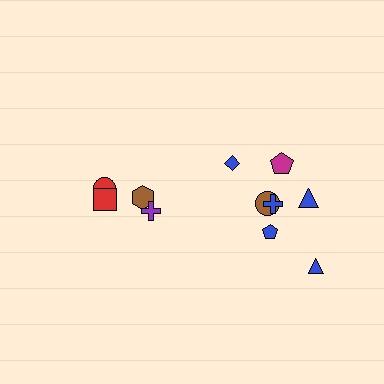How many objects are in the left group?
There are 4 objects.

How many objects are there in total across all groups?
There are 11 objects.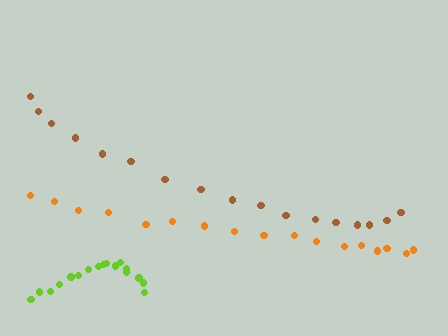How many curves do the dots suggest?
There are 3 distinct paths.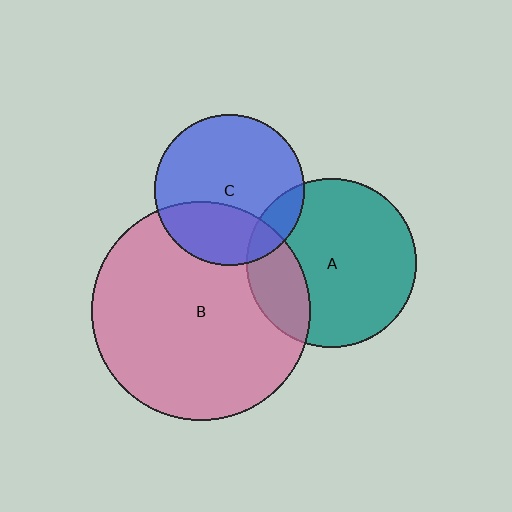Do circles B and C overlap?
Yes.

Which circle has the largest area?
Circle B (pink).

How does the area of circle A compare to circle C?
Approximately 1.3 times.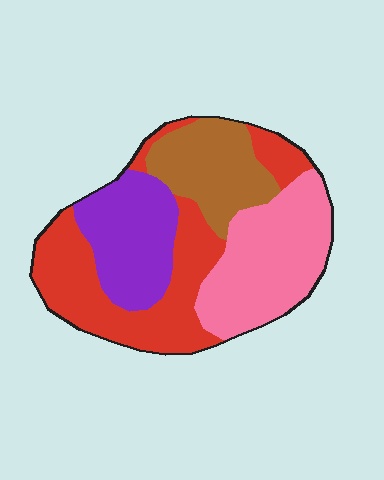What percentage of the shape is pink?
Pink takes up about one quarter (1/4) of the shape.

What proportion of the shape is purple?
Purple takes up between a sixth and a third of the shape.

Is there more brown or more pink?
Pink.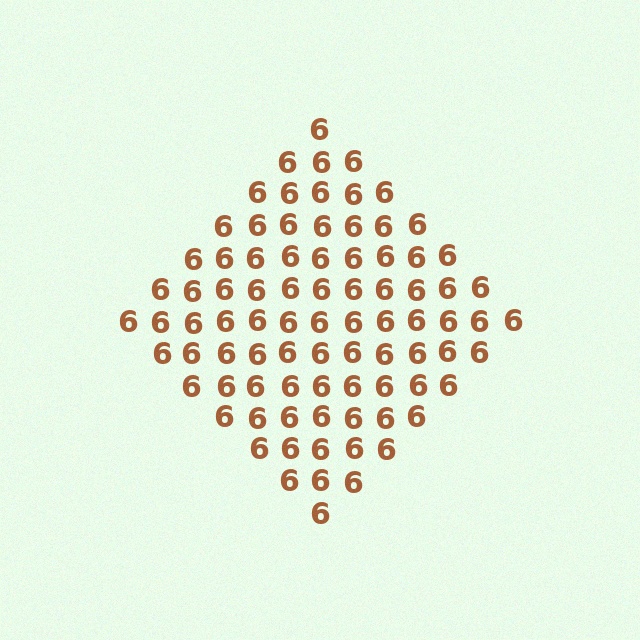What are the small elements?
The small elements are digit 6's.